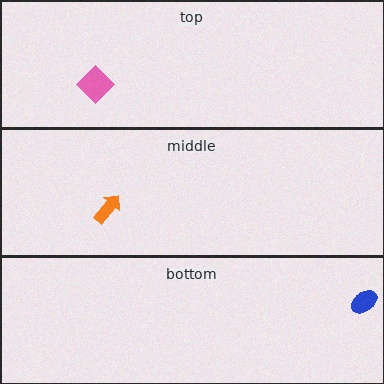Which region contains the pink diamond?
The top region.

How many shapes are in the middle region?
1.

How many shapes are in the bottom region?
1.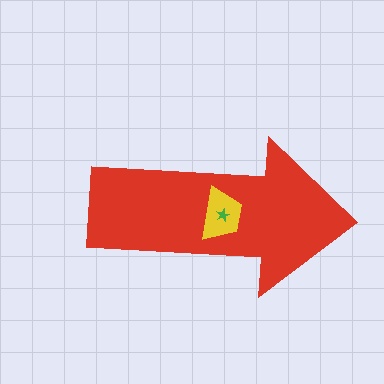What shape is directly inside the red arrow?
The yellow trapezoid.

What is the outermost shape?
The red arrow.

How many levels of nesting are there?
3.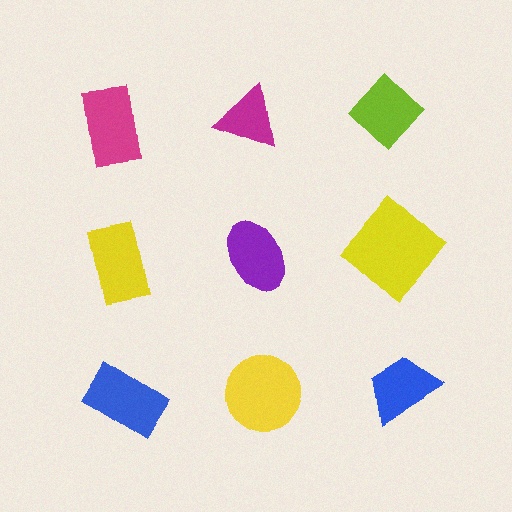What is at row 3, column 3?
A blue trapezoid.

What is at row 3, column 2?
A yellow circle.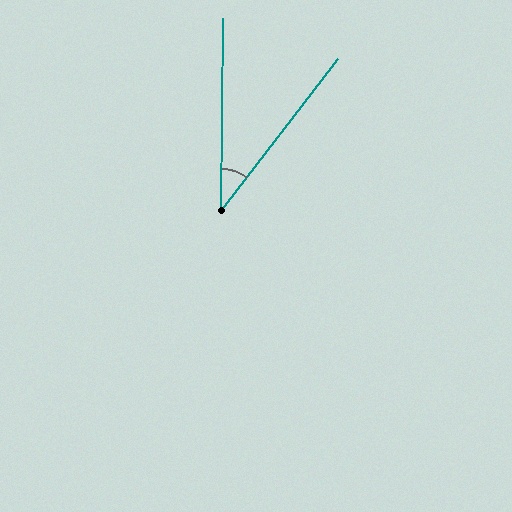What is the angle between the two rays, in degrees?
Approximately 37 degrees.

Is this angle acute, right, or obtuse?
It is acute.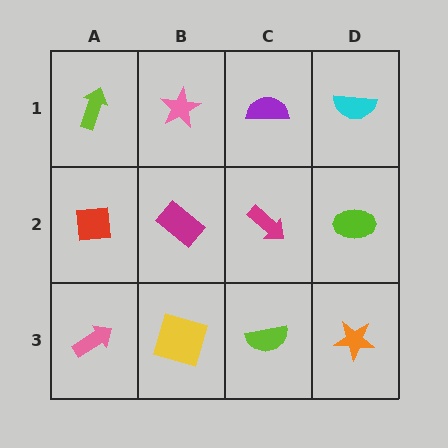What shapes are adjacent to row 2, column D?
A cyan semicircle (row 1, column D), an orange star (row 3, column D), a magenta arrow (row 2, column C).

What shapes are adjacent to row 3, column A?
A red square (row 2, column A), a yellow square (row 3, column B).